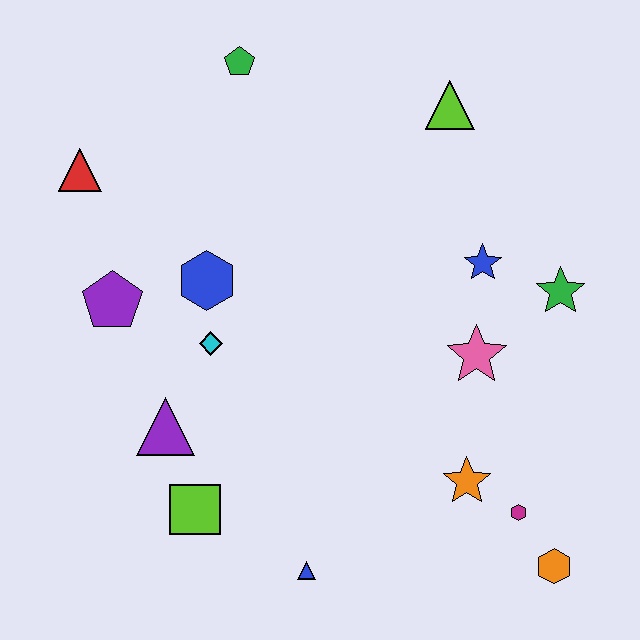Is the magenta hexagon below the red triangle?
Yes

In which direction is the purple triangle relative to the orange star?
The purple triangle is to the left of the orange star.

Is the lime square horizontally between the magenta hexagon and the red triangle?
Yes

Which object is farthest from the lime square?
The lime triangle is farthest from the lime square.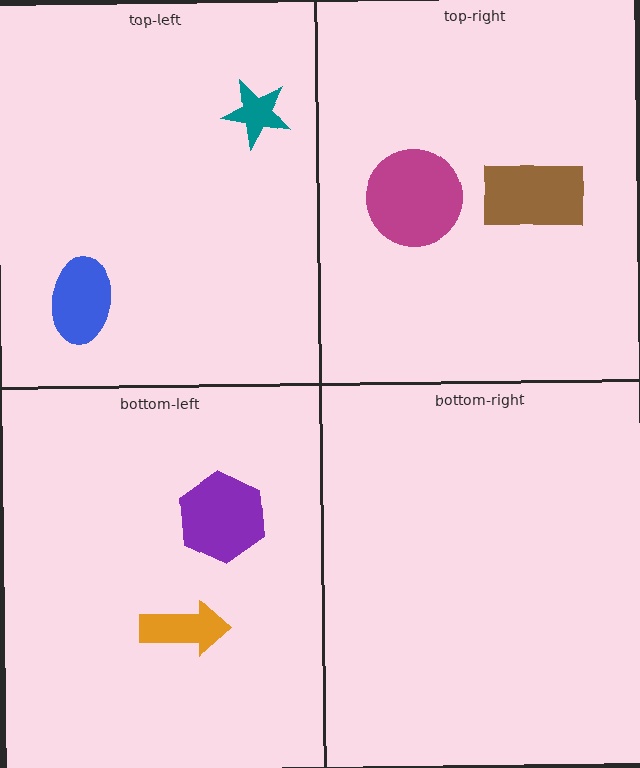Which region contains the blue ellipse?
The top-left region.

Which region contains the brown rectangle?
The top-right region.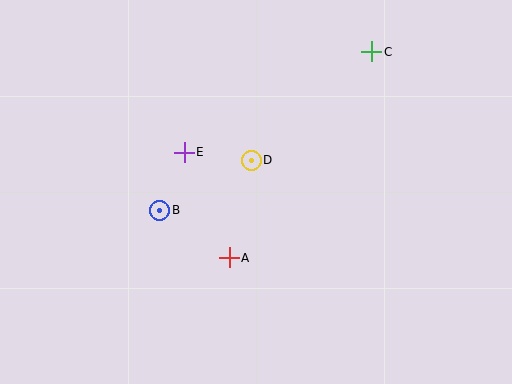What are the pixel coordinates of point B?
Point B is at (160, 210).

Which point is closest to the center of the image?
Point D at (251, 160) is closest to the center.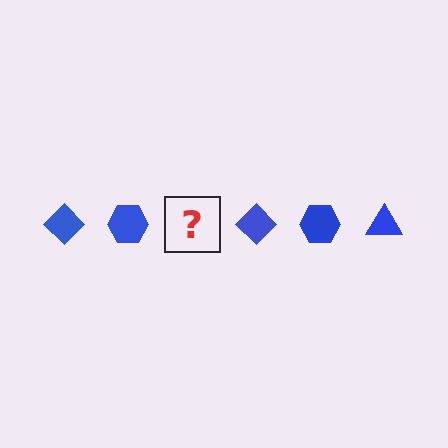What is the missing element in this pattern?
The missing element is a blue triangle.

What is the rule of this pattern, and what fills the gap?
The rule is that the pattern cycles through diamond, hexagon, triangle shapes in blue. The gap should be filled with a blue triangle.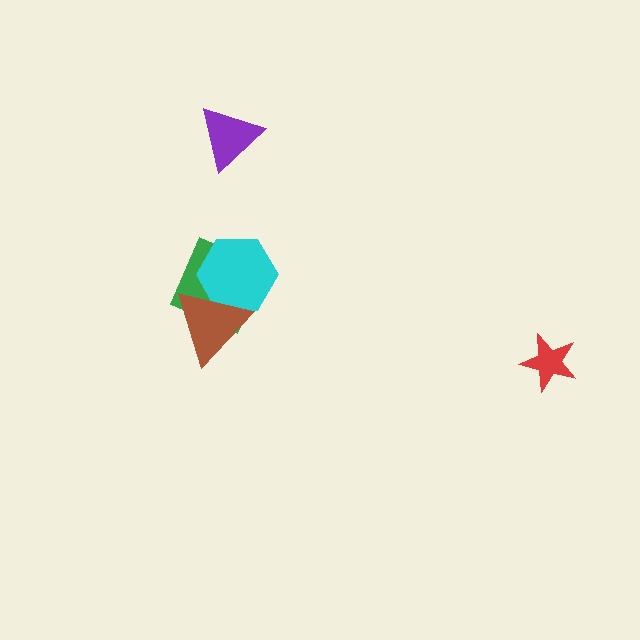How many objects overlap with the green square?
2 objects overlap with the green square.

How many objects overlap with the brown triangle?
2 objects overlap with the brown triangle.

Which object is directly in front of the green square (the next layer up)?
The cyan hexagon is directly in front of the green square.